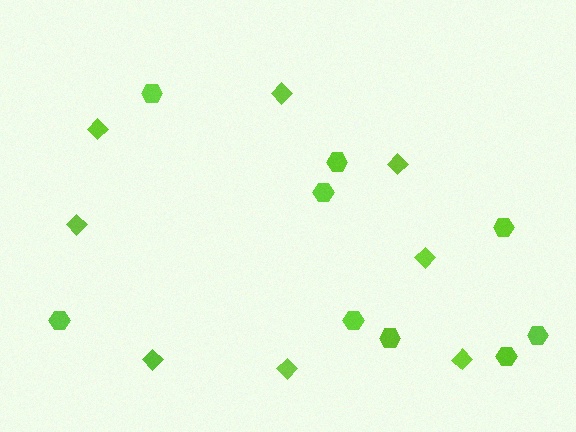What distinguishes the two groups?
There are 2 groups: one group of diamonds (8) and one group of hexagons (9).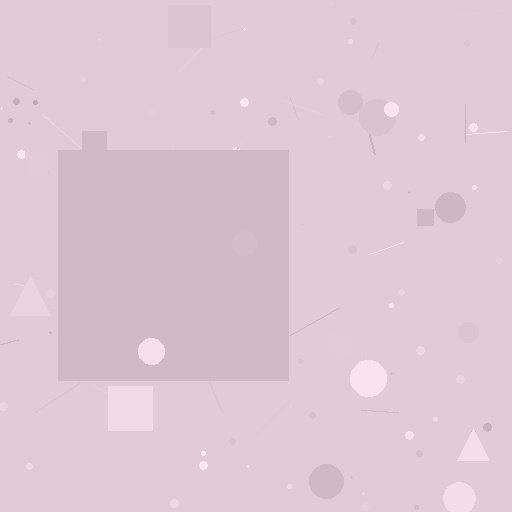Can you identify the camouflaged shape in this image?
The camouflaged shape is a square.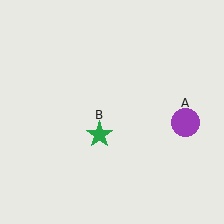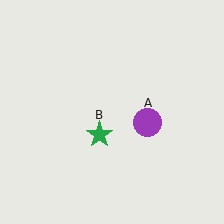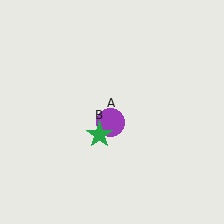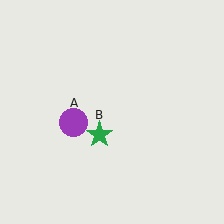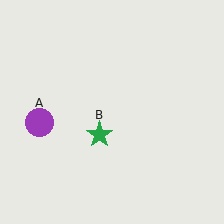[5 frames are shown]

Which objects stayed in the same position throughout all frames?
Green star (object B) remained stationary.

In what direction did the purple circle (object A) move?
The purple circle (object A) moved left.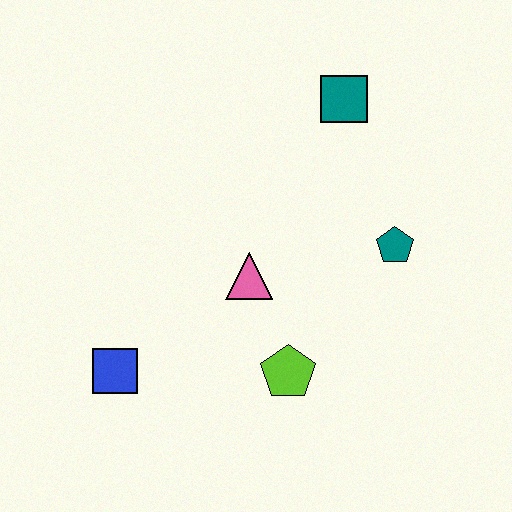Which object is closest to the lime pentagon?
The pink triangle is closest to the lime pentagon.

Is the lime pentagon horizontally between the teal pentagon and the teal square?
No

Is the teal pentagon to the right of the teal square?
Yes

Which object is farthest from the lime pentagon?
The teal square is farthest from the lime pentagon.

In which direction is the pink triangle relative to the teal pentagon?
The pink triangle is to the left of the teal pentagon.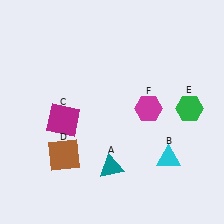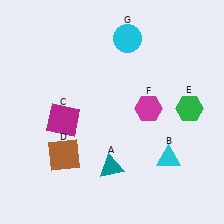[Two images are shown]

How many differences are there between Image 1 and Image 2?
There is 1 difference between the two images.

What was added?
A cyan circle (G) was added in Image 2.